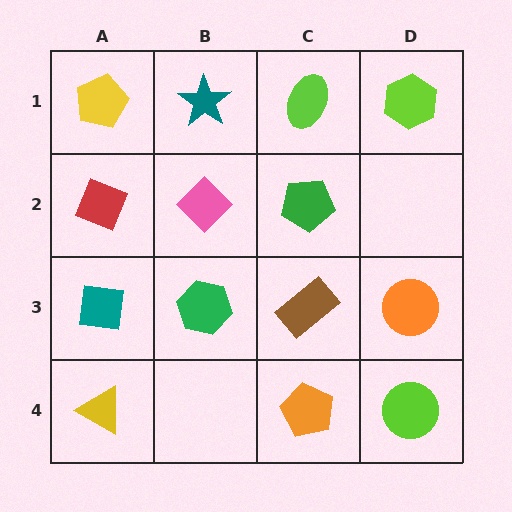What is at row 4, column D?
A lime circle.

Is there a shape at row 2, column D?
No, that cell is empty.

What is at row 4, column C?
An orange pentagon.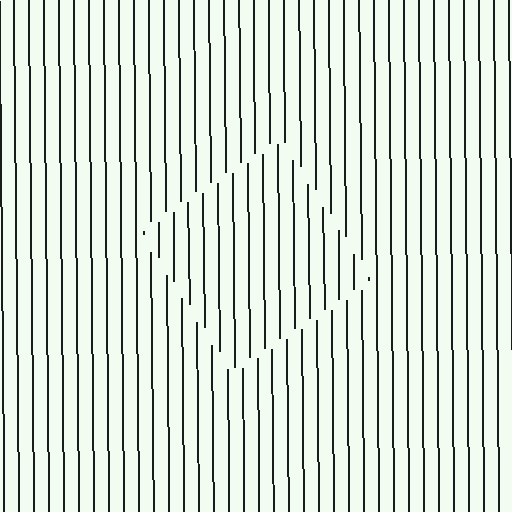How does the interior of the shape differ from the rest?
The interior of the shape contains the same grating, shifted by half a period — the contour is defined by the phase discontinuity where line-ends from the inner and outer gratings abut.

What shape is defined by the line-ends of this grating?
An illusory square. The interior of the shape contains the same grating, shifted by half a period — the contour is defined by the phase discontinuity where line-ends from the inner and outer gratings abut.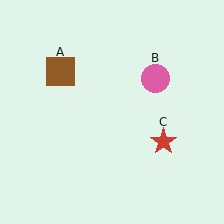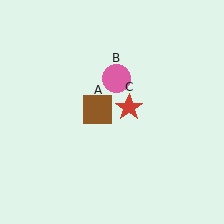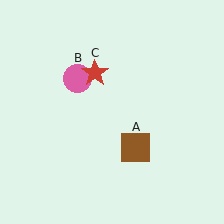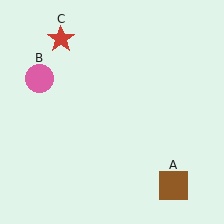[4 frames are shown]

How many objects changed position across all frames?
3 objects changed position: brown square (object A), pink circle (object B), red star (object C).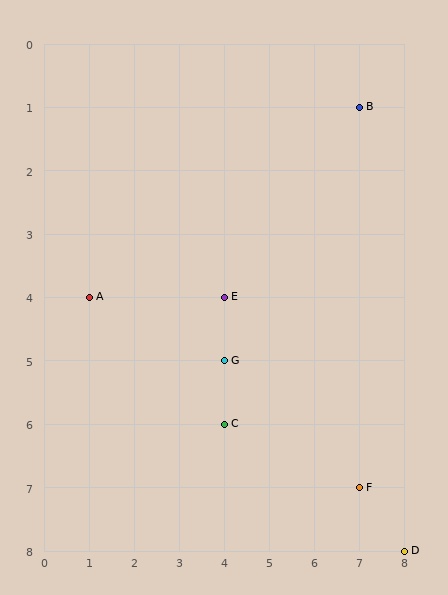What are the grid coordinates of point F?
Point F is at grid coordinates (7, 7).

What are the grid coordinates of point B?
Point B is at grid coordinates (7, 1).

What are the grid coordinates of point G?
Point G is at grid coordinates (4, 5).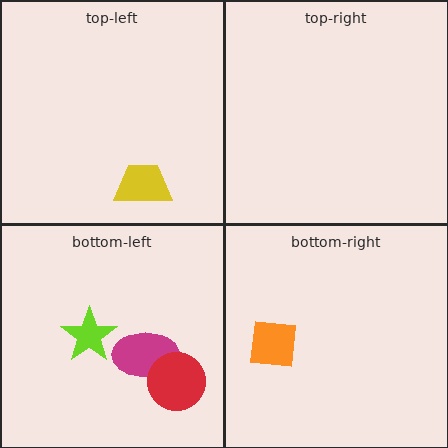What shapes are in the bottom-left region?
The magenta ellipse, the red circle, the lime star.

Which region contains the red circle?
The bottom-left region.